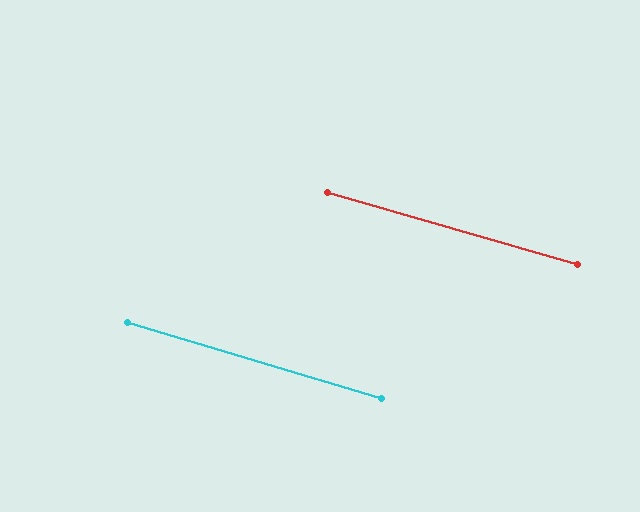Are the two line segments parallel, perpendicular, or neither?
Parallel — their directions differ by only 0.7°.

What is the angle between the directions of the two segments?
Approximately 1 degree.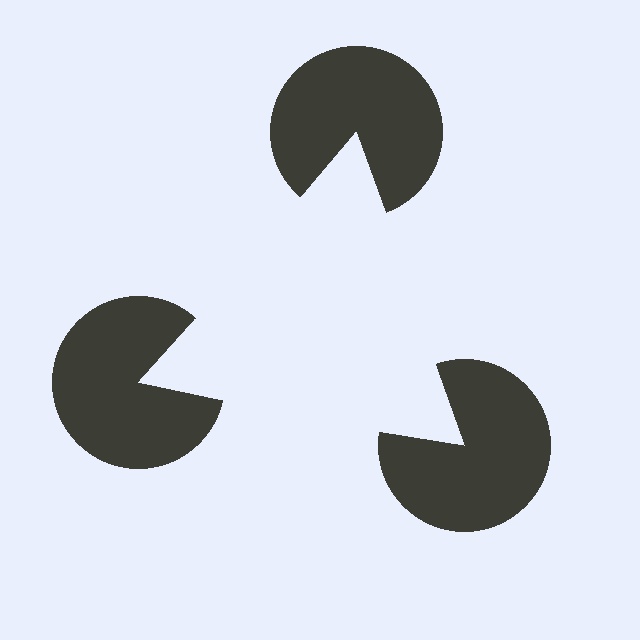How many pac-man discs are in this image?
There are 3 — one at each vertex of the illusory triangle.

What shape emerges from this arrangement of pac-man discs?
An illusory triangle — its edges are inferred from the aligned wedge cuts in the pac-man discs, not physically drawn.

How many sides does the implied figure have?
3 sides.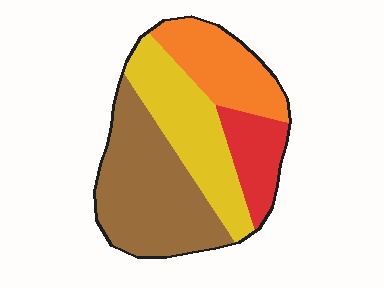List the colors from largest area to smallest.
From largest to smallest: brown, yellow, orange, red.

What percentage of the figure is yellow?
Yellow covers about 25% of the figure.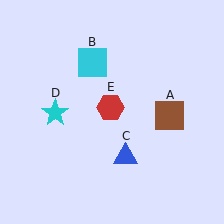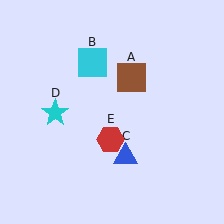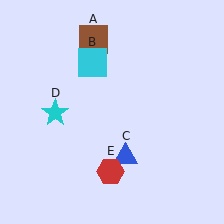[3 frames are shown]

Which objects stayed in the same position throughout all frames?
Cyan square (object B) and blue triangle (object C) and cyan star (object D) remained stationary.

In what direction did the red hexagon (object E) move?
The red hexagon (object E) moved down.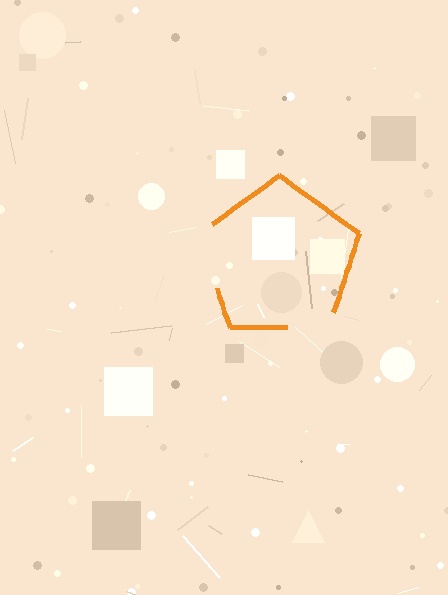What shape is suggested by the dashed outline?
The dashed outline suggests a pentagon.